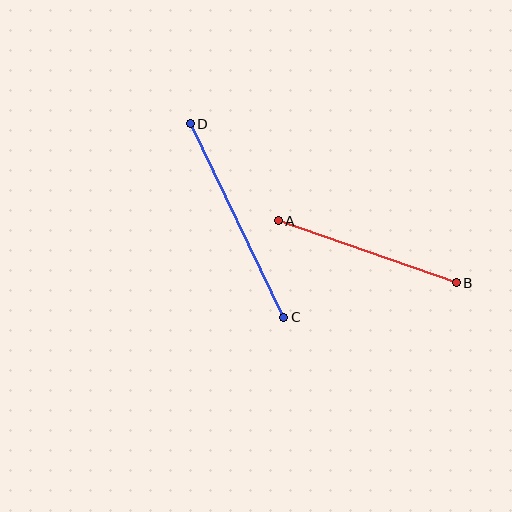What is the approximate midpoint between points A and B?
The midpoint is at approximately (367, 252) pixels.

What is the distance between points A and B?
The distance is approximately 189 pixels.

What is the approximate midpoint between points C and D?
The midpoint is at approximately (237, 220) pixels.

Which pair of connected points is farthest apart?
Points C and D are farthest apart.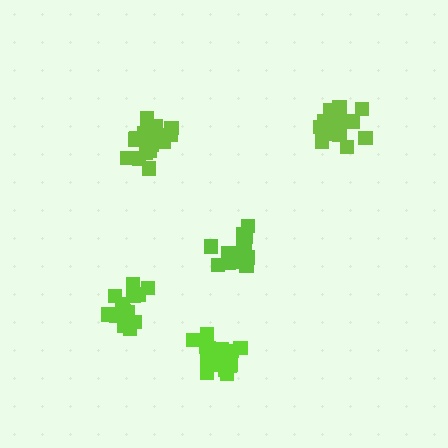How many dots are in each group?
Group 1: 20 dots, Group 2: 15 dots, Group 3: 16 dots, Group 4: 17 dots, Group 5: 18 dots (86 total).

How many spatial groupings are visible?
There are 5 spatial groupings.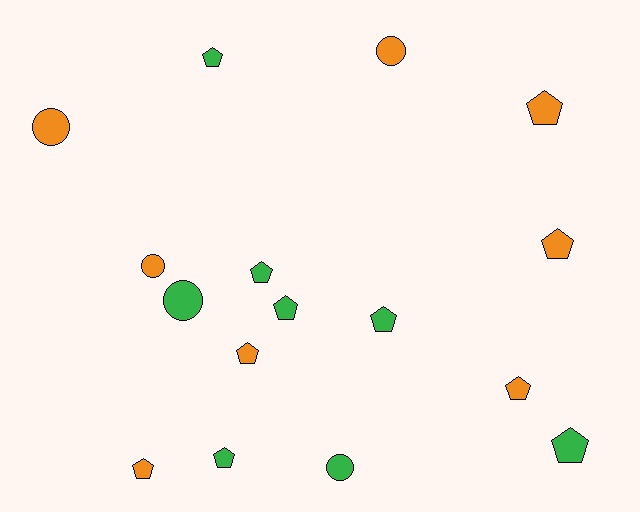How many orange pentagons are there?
There are 5 orange pentagons.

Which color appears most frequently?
Orange, with 8 objects.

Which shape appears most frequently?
Pentagon, with 11 objects.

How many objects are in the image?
There are 16 objects.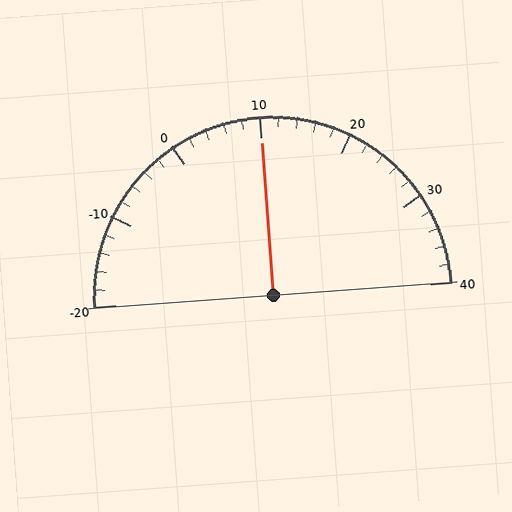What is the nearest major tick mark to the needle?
The nearest major tick mark is 10.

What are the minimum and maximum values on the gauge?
The gauge ranges from -20 to 40.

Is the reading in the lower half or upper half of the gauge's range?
The reading is in the upper half of the range (-20 to 40).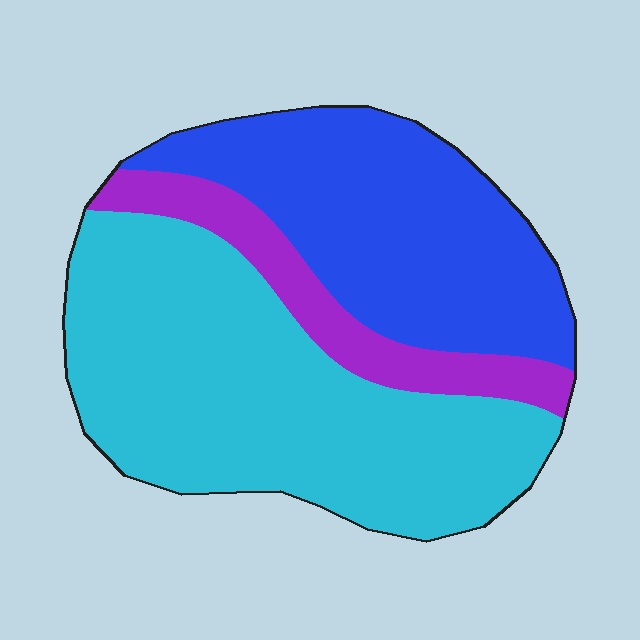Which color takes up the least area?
Purple, at roughly 15%.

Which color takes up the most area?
Cyan, at roughly 50%.